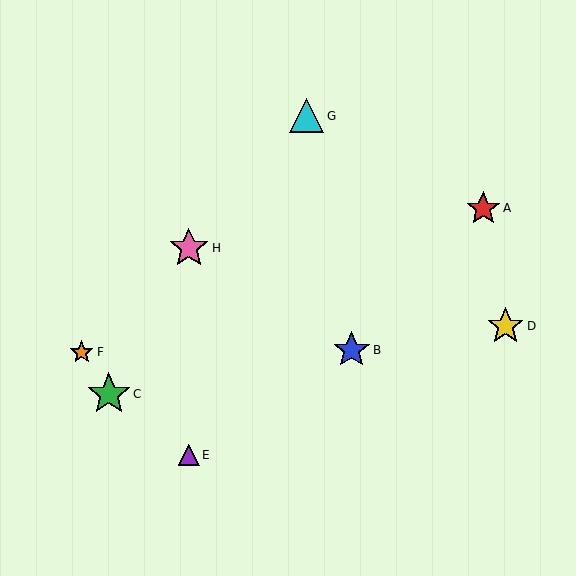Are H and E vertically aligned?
Yes, both are at x≈189.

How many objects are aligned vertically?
2 objects (E, H) are aligned vertically.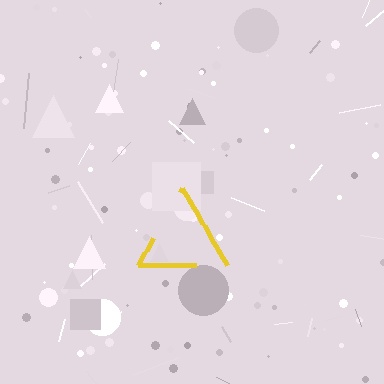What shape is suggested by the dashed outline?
The dashed outline suggests a triangle.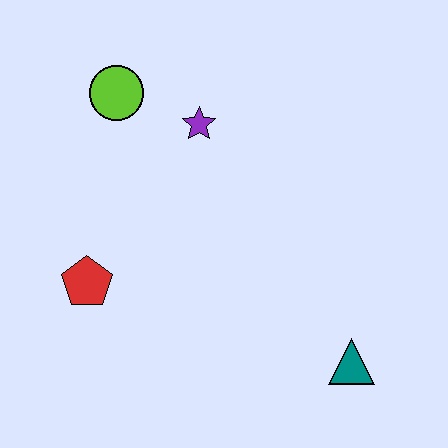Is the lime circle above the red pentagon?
Yes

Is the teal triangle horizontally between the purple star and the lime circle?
No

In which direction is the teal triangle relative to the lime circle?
The teal triangle is below the lime circle.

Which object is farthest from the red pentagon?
The teal triangle is farthest from the red pentagon.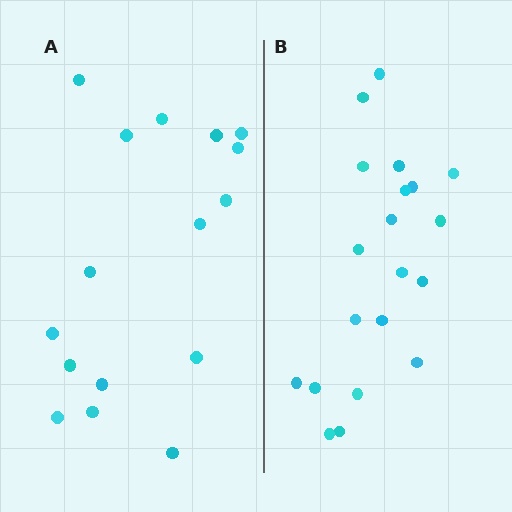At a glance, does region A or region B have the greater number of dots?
Region B (the right region) has more dots.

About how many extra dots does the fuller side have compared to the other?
Region B has about 4 more dots than region A.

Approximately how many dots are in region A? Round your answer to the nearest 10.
About 20 dots. (The exact count is 16, which rounds to 20.)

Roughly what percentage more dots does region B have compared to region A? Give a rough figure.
About 25% more.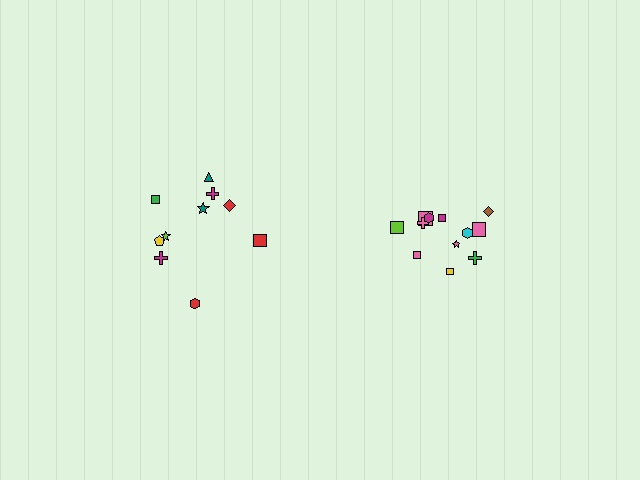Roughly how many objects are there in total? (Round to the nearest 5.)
Roughly 20 objects in total.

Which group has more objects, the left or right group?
The right group.